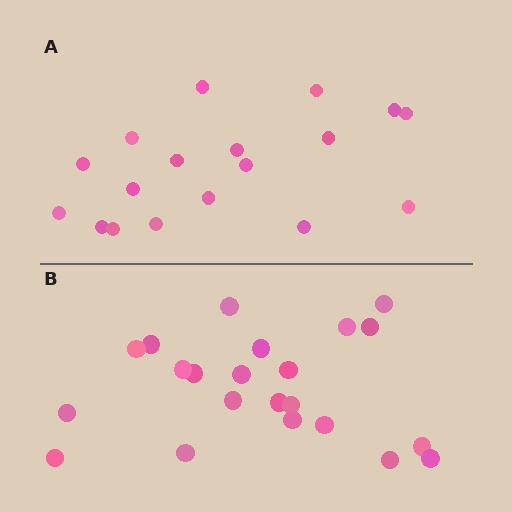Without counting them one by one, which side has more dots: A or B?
Region B (the bottom region) has more dots.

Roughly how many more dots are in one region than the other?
Region B has about 4 more dots than region A.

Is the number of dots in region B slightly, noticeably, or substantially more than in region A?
Region B has only slightly more — the two regions are fairly close. The ratio is roughly 1.2 to 1.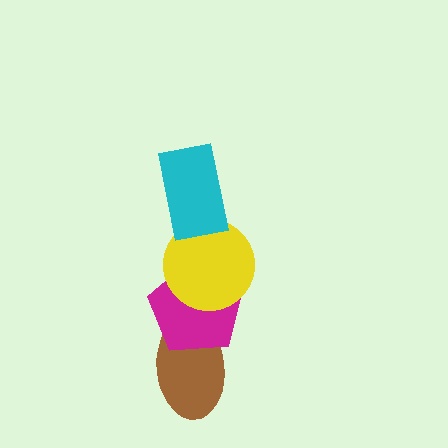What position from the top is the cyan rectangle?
The cyan rectangle is 1st from the top.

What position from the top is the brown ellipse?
The brown ellipse is 4th from the top.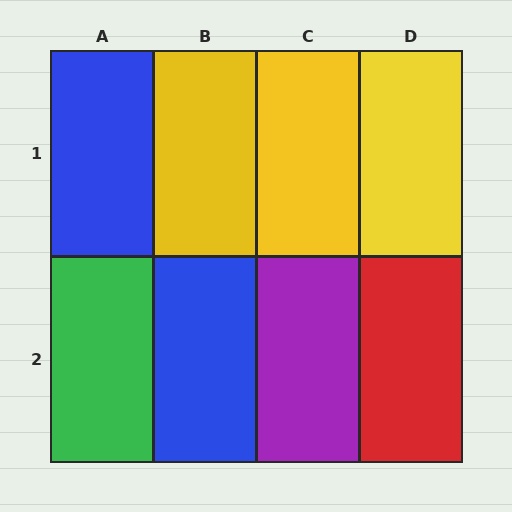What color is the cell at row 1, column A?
Blue.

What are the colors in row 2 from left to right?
Green, blue, purple, red.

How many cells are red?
1 cell is red.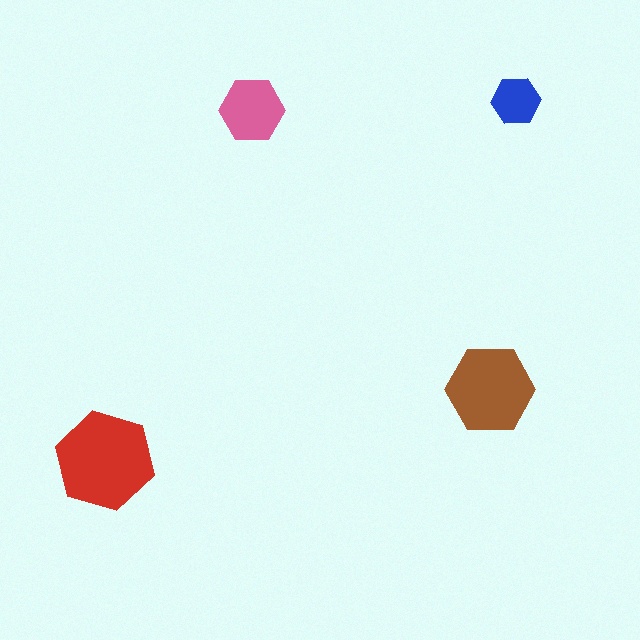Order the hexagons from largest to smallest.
the red one, the brown one, the pink one, the blue one.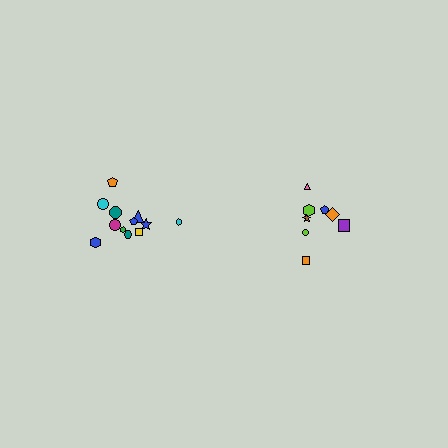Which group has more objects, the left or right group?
The left group.